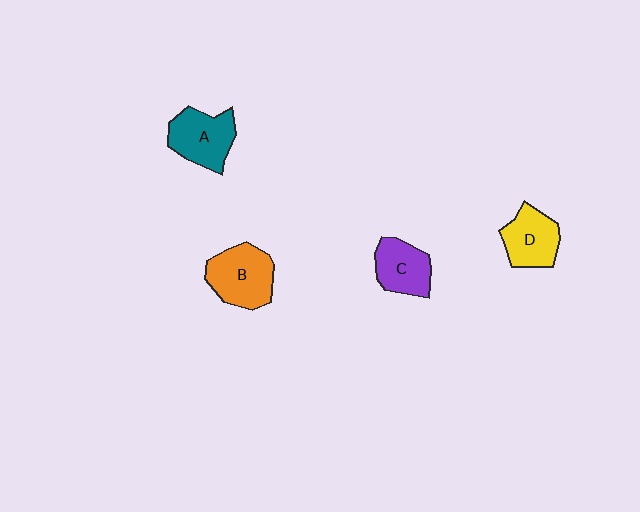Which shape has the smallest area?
Shape C (purple).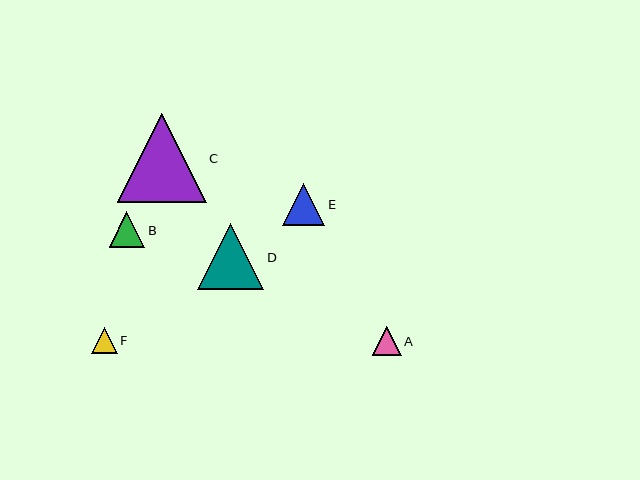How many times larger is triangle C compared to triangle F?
Triangle C is approximately 3.4 times the size of triangle F.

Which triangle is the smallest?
Triangle F is the smallest with a size of approximately 26 pixels.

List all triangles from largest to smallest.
From largest to smallest: C, D, E, B, A, F.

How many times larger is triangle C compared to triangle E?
Triangle C is approximately 2.1 times the size of triangle E.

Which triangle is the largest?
Triangle C is the largest with a size of approximately 89 pixels.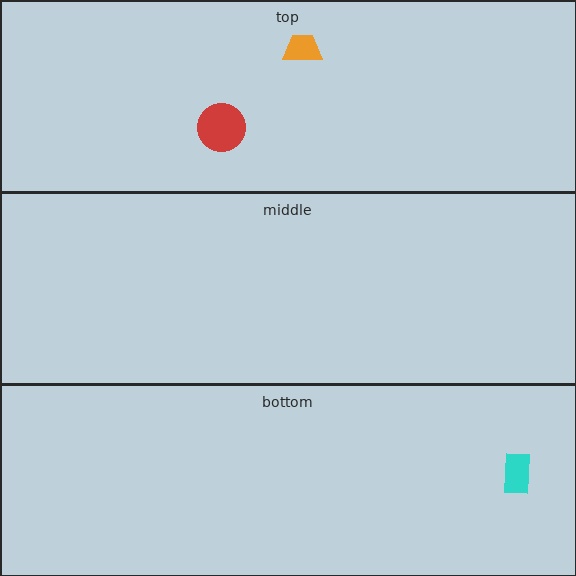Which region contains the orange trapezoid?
The top region.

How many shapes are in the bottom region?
1.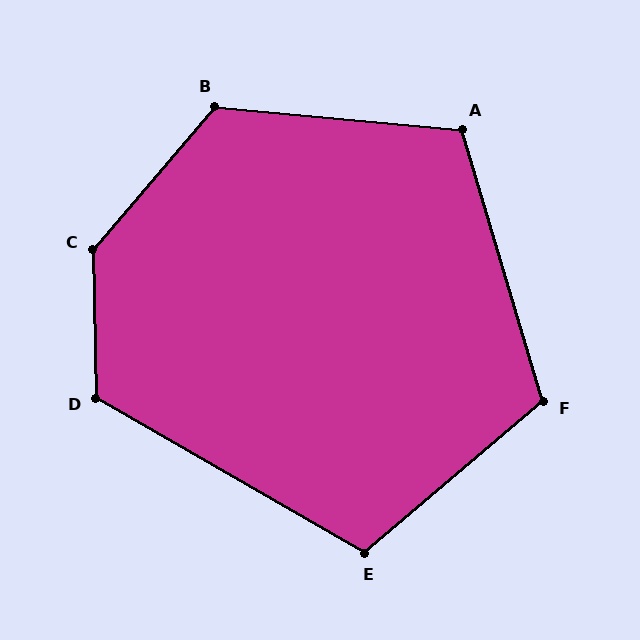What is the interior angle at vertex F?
Approximately 114 degrees (obtuse).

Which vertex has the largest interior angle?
C, at approximately 139 degrees.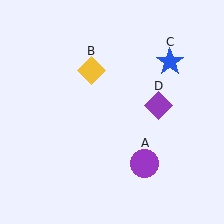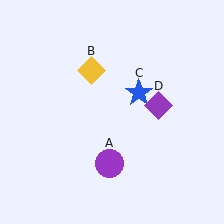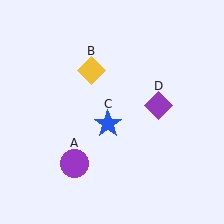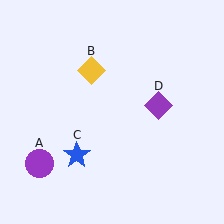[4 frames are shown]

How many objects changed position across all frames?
2 objects changed position: purple circle (object A), blue star (object C).